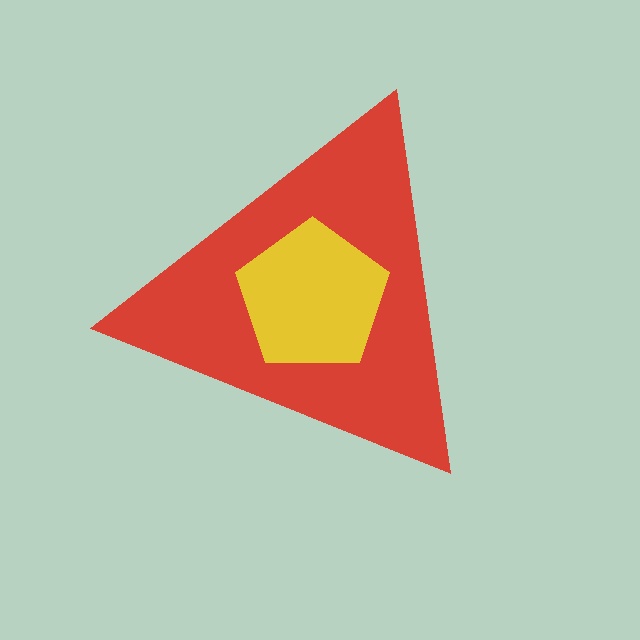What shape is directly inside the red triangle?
The yellow pentagon.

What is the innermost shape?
The yellow pentagon.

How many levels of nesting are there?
2.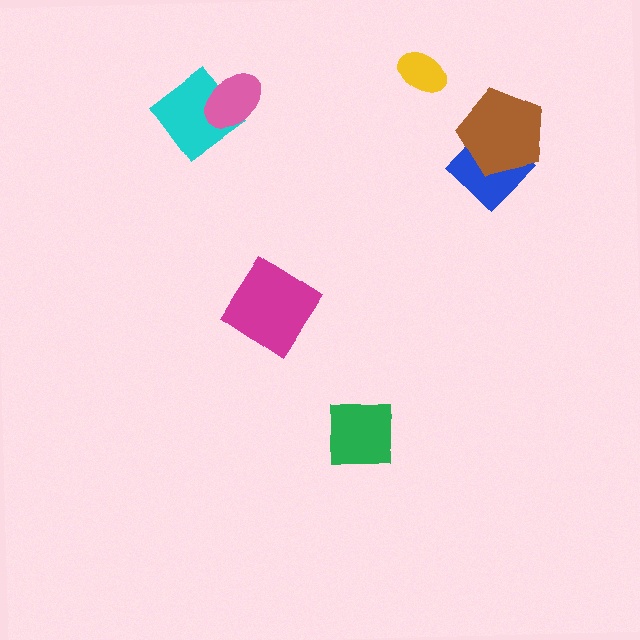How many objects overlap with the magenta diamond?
0 objects overlap with the magenta diamond.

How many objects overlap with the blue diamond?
1 object overlaps with the blue diamond.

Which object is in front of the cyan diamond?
The pink ellipse is in front of the cyan diamond.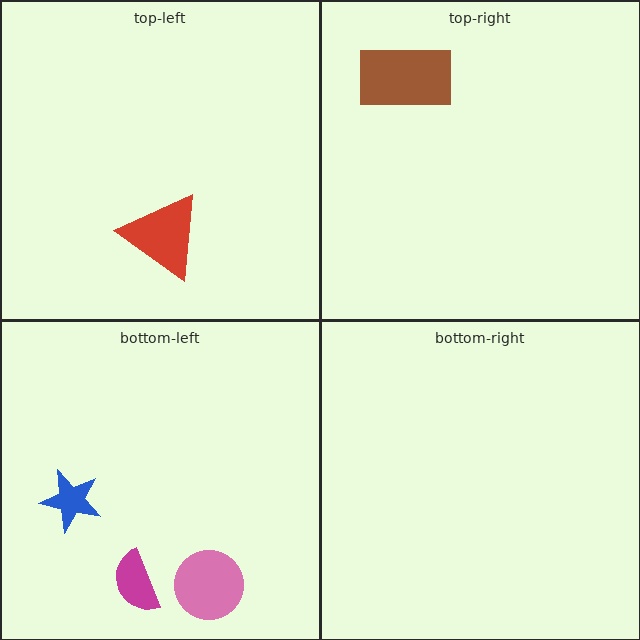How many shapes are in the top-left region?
1.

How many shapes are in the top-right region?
1.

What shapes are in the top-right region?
The brown rectangle.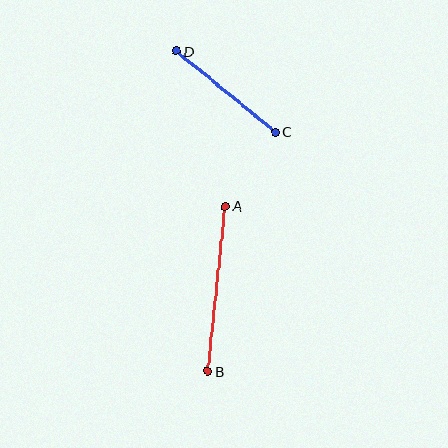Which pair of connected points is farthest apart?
Points A and B are farthest apart.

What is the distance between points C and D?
The distance is approximately 128 pixels.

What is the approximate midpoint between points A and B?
The midpoint is at approximately (217, 289) pixels.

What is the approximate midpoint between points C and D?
The midpoint is at approximately (226, 91) pixels.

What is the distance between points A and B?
The distance is approximately 166 pixels.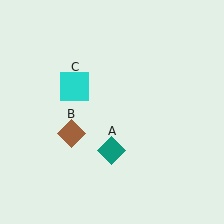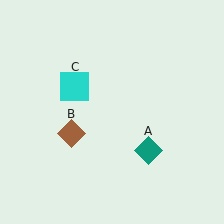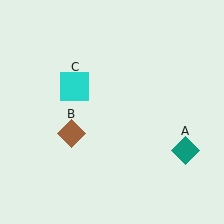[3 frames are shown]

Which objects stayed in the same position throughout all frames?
Brown diamond (object B) and cyan square (object C) remained stationary.